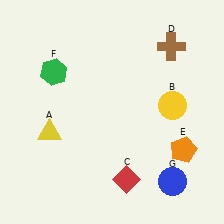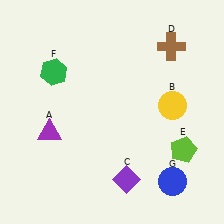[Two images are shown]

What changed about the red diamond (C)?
In Image 1, C is red. In Image 2, it changed to purple.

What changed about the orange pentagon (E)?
In Image 1, E is orange. In Image 2, it changed to lime.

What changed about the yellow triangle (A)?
In Image 1, A is yellow. In Image 2, it changed to purple.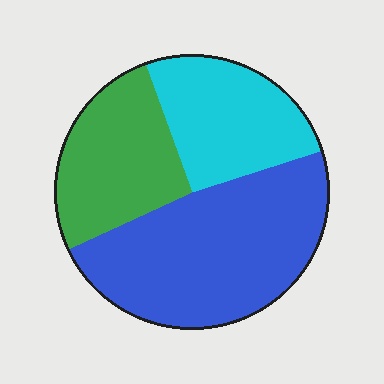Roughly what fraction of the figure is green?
Green takes up between a sixth and a third of the figure.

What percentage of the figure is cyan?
Cyan takes up about one quarter (1/4) of the figure.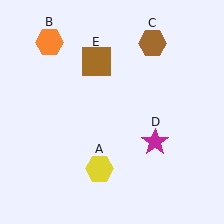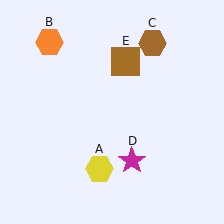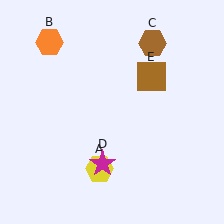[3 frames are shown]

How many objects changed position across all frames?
2 objects changed position: magenta star (object D), brown square (object E).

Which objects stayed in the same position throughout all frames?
Yellow hexagon (object A) and orange hexagon (object B) and brown hexagon (object C) remained stationary.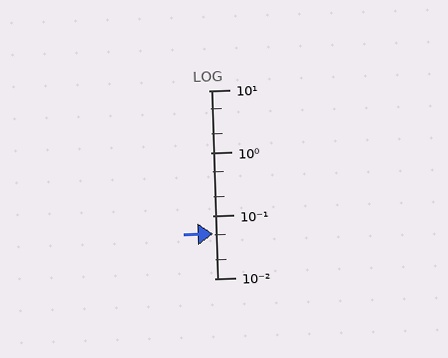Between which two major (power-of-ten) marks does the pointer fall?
The pointer is between 0.01 and 0.1.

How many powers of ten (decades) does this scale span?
The scale spans 3 decades, from 0.01 to 10.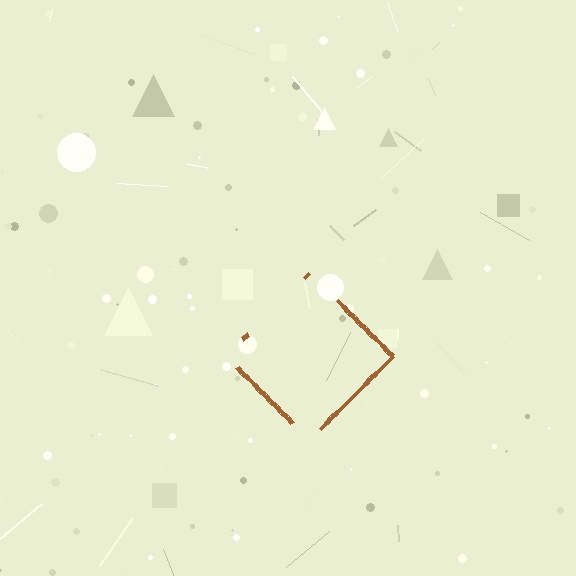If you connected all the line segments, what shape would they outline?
They would outline a diamond.